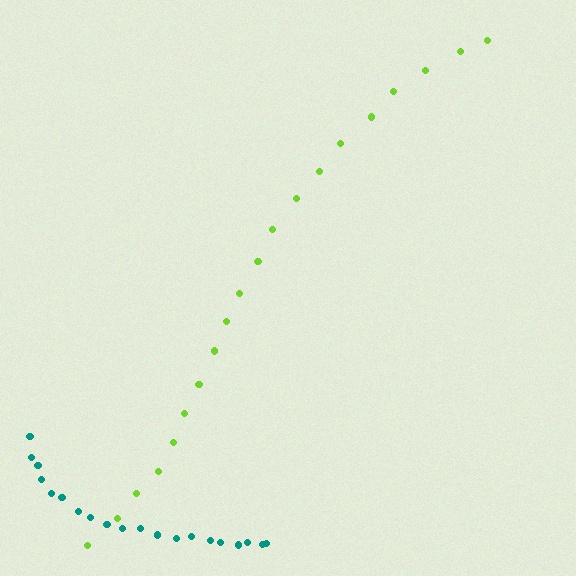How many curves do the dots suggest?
There are 2 distinct paths.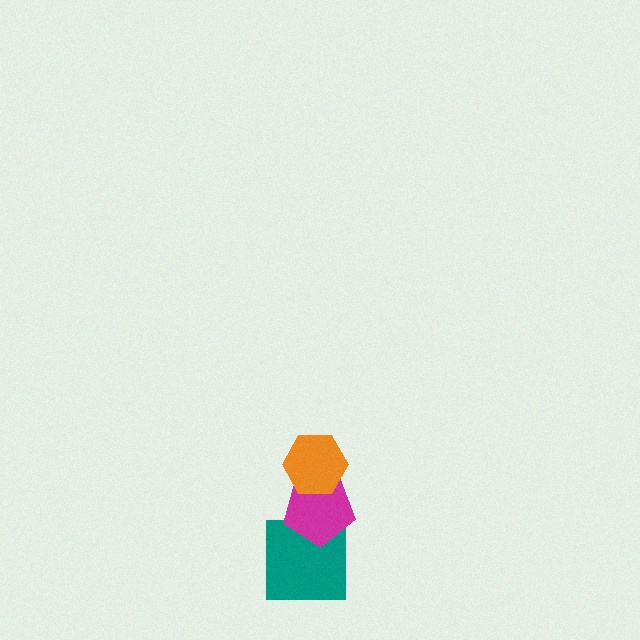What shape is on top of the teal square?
The magenta pentagon is on top of the teal square.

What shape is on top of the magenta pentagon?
The orange hexagon is on top of the magenta pentagon.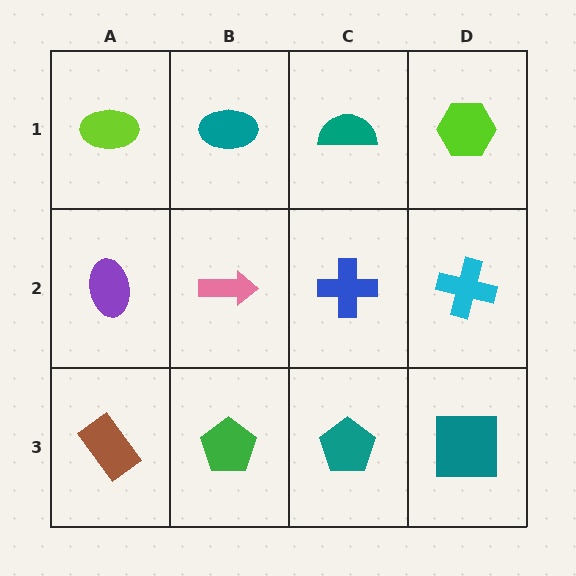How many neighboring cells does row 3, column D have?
2.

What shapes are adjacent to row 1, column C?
A blue cross (row 2, column C), a teal ellipse (row 1, column B), a lime hexagon (row 1, column D).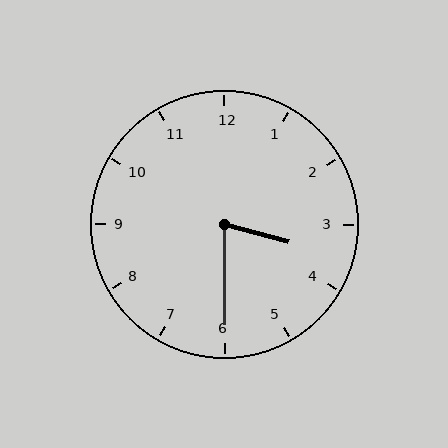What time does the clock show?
3:30.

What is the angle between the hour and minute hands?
Approximately 75 degrees.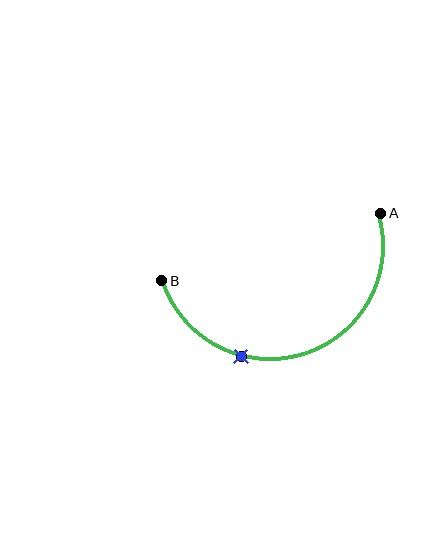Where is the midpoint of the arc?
The arc midpoint is the point on the curve farthest from the straight line joining A and B. It sits below that line.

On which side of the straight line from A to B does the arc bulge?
The arc bulges below the straight line connecting A and B.